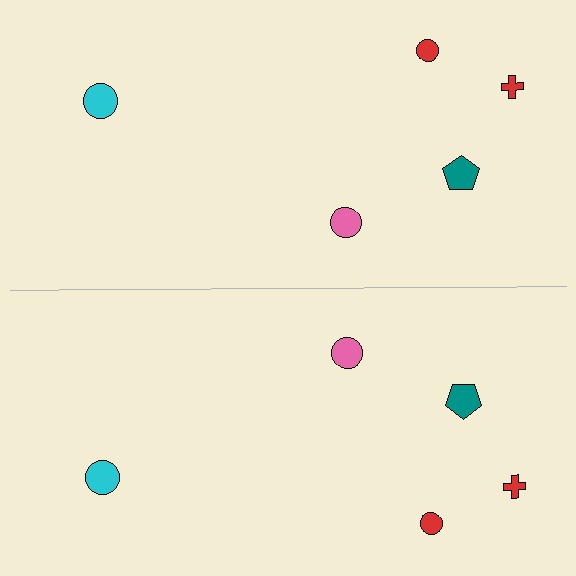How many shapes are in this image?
There are 10 shapes in this image.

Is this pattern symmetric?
Yes, this pattern has bilateral (reflection) symmetry.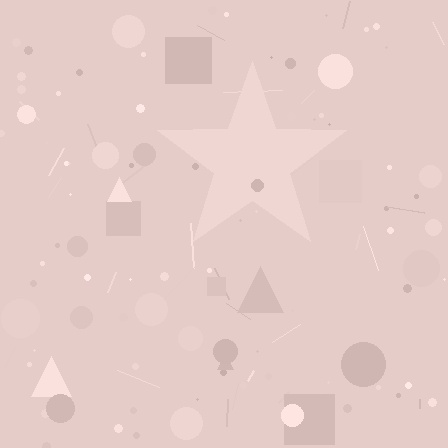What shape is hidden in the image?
A star is hidden in the image.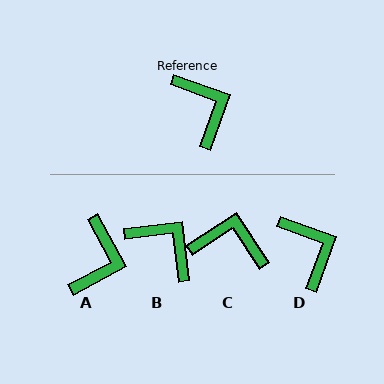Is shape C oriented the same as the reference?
No, it is off by about 53 degrees.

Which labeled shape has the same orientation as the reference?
D.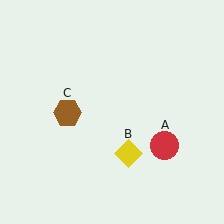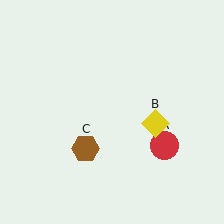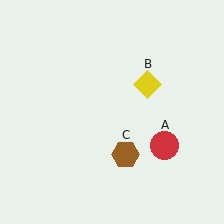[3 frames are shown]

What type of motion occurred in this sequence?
The yellow diamond (object B), brown hexagon (object C) rotated counterclockwise around the center of the scene.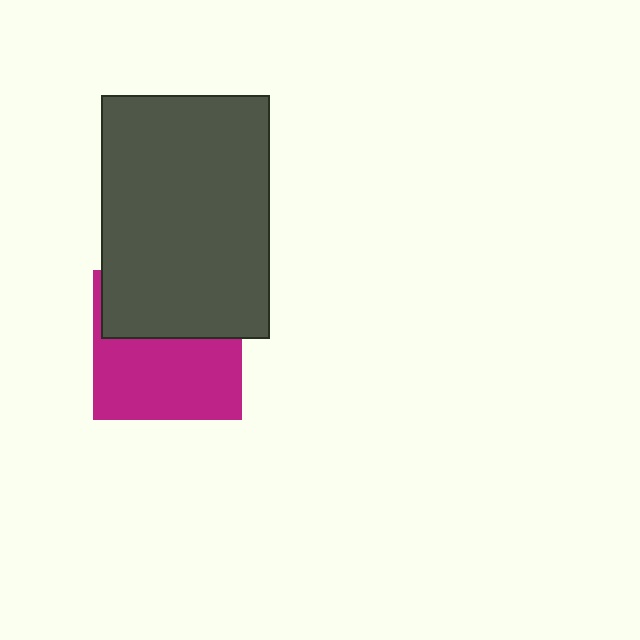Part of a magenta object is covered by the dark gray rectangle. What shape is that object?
It is a square.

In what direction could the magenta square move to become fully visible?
The magenta square could move down. That would shift it out from behind the dark gray rectangle entirely.